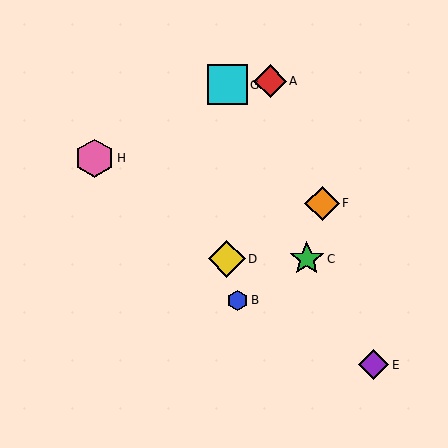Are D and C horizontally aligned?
Yes, both are at y≈259.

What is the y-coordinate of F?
Object F is at y≈203.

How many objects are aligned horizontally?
2 objects (C, D) are aligned horizontally.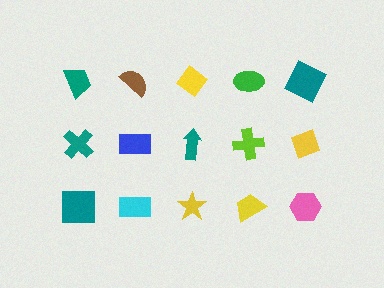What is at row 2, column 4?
A lime cross.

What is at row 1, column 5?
A teal square.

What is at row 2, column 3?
A teal arrow.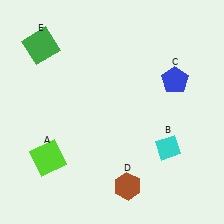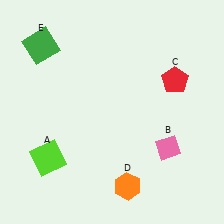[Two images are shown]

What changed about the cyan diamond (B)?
In Image 1, B is cyan. In Image 2, it changed to pink.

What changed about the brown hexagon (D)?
In Image 1, D is brown. In Image 2, it changed to orange.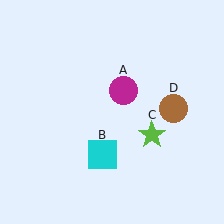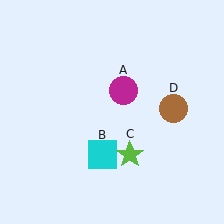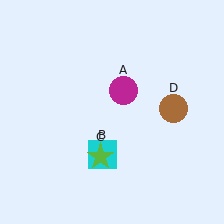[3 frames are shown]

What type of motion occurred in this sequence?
The lime star (object C) rotated clockwise around the center of the scene.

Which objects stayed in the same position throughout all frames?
Magenta circle (object A) and cyan square (object B) and brown circle (object D) remained stationary.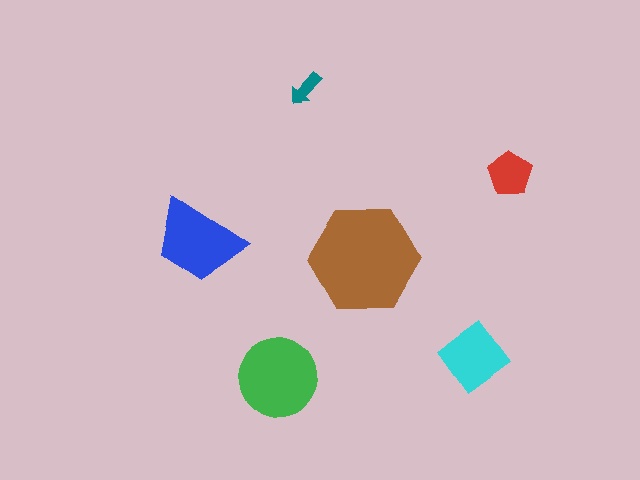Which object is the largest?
The brown hexagon.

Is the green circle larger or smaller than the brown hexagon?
Smaller.